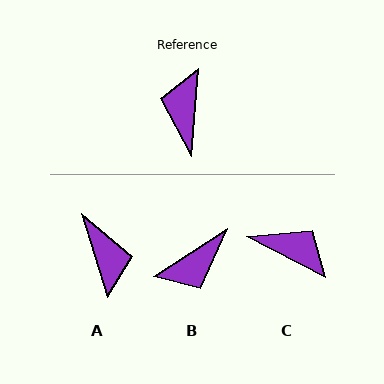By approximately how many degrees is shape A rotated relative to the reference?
Approximately 158 degrees clockwise.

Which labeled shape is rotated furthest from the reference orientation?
A, about 158 degrees away.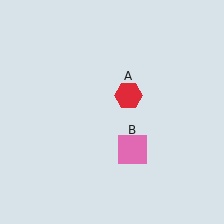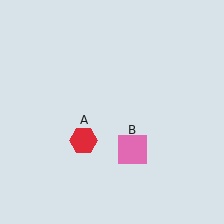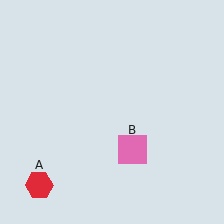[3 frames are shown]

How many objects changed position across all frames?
1 object changed position: red hexagon (object A).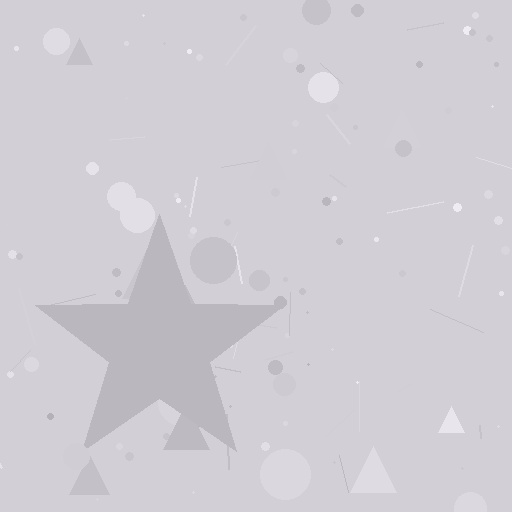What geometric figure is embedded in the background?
A star is embedded in the background.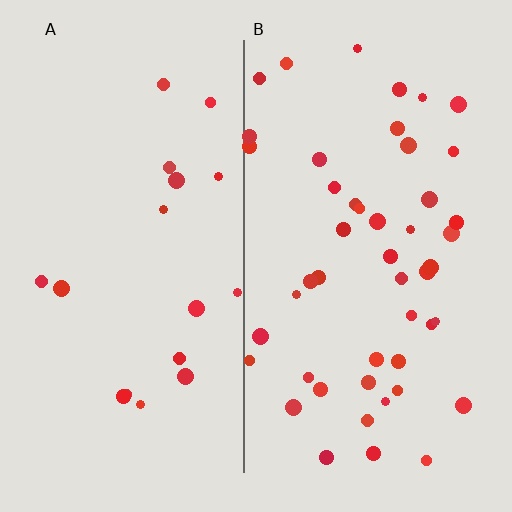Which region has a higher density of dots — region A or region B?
B (the right).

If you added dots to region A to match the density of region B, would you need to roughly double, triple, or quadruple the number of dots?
Approximately triple.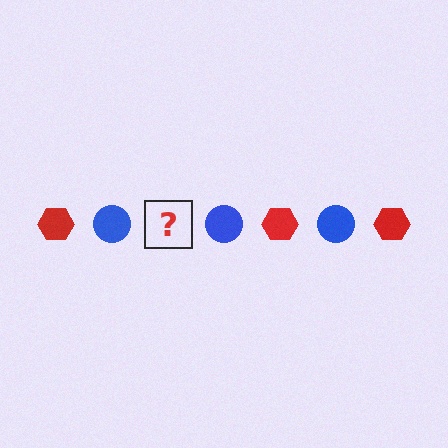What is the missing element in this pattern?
The missing element is a red hexagon.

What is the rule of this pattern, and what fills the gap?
The rule is that the pattern alternates between red hexagon and blue circle. The gap should be filled with a red hexagon.